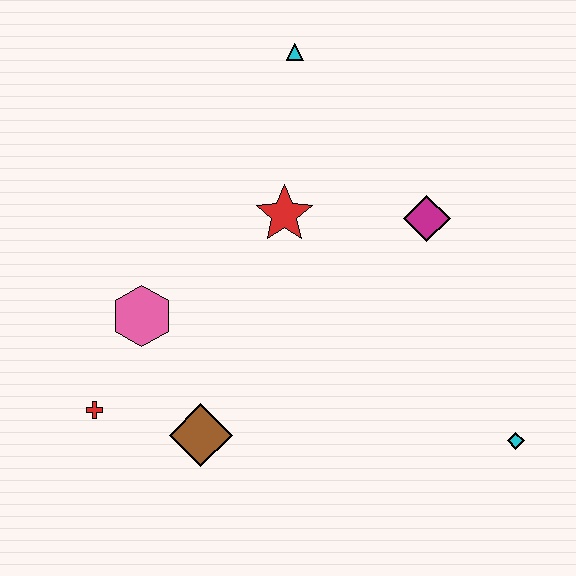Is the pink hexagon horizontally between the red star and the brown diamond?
No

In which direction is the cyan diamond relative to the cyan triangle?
The cyan diamond is below the cyan triangle.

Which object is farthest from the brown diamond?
The cyan triangle is farthest from the brown diamond.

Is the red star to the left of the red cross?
No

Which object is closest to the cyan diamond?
The magenta diamond is closest to the cyan diamond.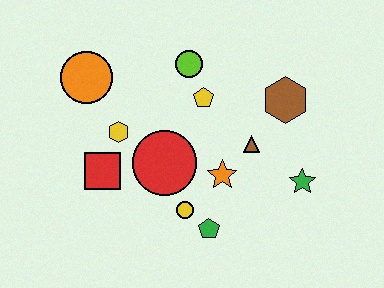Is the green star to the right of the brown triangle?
Yes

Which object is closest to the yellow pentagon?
The lime circle is closest to the yellow pentagon.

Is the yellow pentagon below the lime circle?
Yes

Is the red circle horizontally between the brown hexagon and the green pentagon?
No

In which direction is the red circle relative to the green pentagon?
The red circle is above the green pentagon.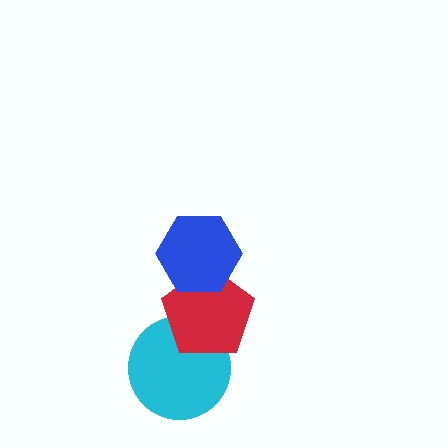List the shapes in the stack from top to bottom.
From top to bottom: the blue hexagon, the red pentagon, the cyan circle.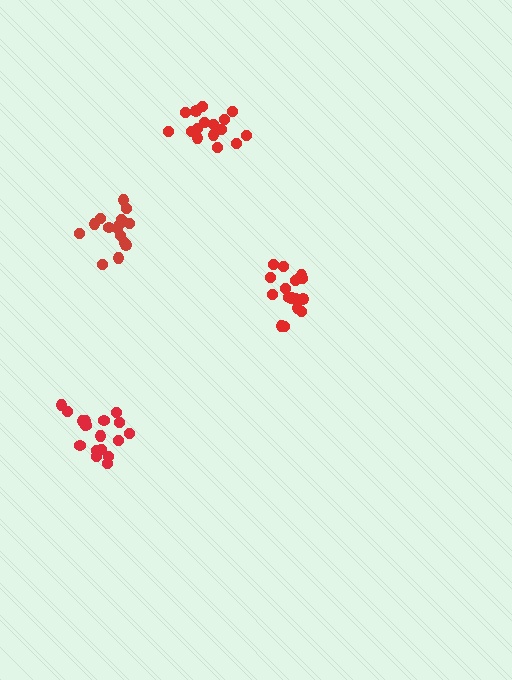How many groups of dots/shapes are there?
There are 4 groups.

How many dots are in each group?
Group 1: 15 dots, Group 2: 16 dots, Group 3: 17 dots, Group 4: 18 dots (66 total).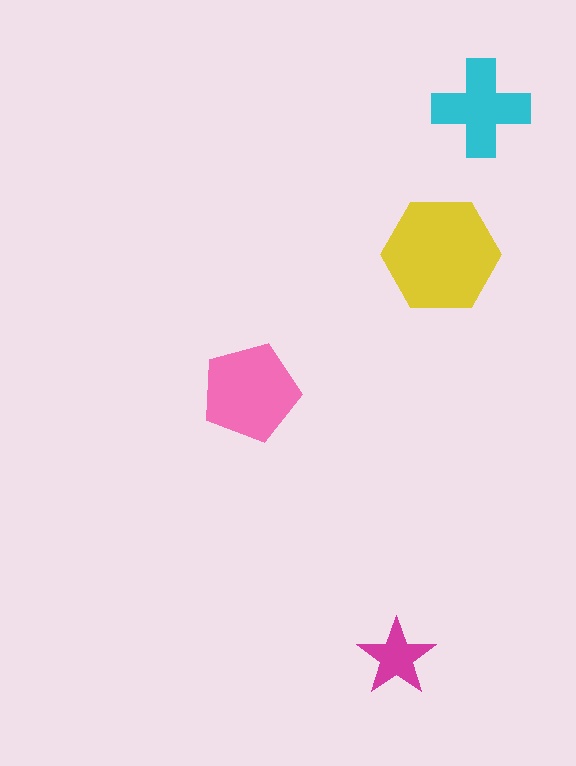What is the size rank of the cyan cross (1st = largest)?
3rd.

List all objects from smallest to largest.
The magenta star, the cyan cross, the pink pentagon, the yellow hexagon.